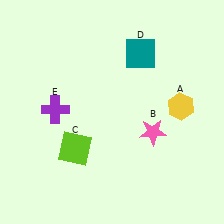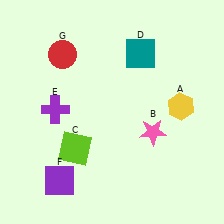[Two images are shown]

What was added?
A purple square (F), a red circle (G) were added in Image 2.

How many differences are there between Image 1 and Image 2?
There are 2 differences between the two images.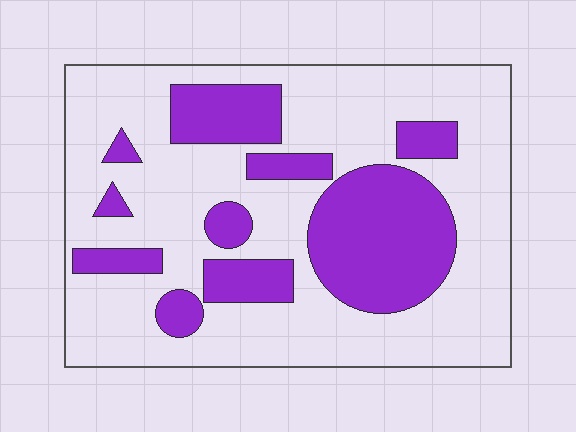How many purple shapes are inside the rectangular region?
10.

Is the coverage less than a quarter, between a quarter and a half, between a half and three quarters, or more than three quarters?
Between a quarter and a half.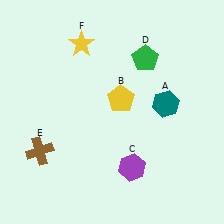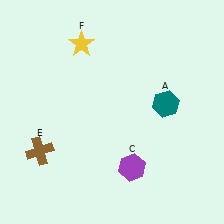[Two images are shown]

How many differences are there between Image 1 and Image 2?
There are 2 differences between the two images.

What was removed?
The yellow pentagon (B), the green pentagon (D) were removed in Image 2.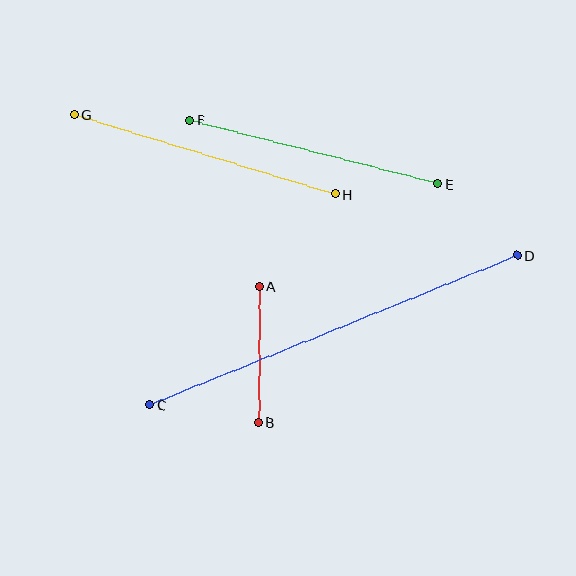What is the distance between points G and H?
The distance is approximately 273 pixels.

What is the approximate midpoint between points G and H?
The midpoint is at approximately (205, 154) pixels.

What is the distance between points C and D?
The distance is approximately 397 pixels.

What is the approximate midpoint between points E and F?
The midpoint is at approximately (314, 152) pixels.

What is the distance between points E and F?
The distance is approximately 256 pixels.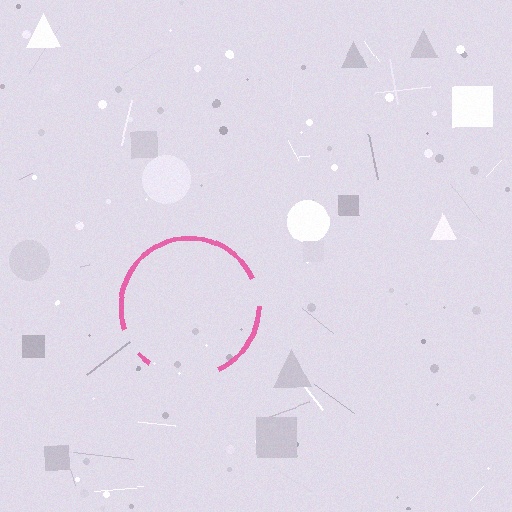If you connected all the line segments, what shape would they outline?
They would outline a circle.